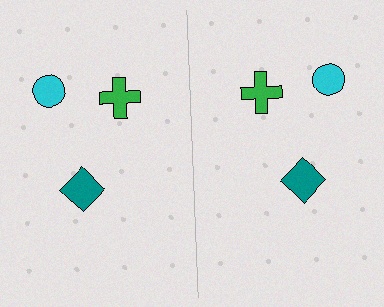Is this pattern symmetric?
Yes, this pattern has bilateral (reflection) symmetry.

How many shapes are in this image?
There are 6 shapes in this image.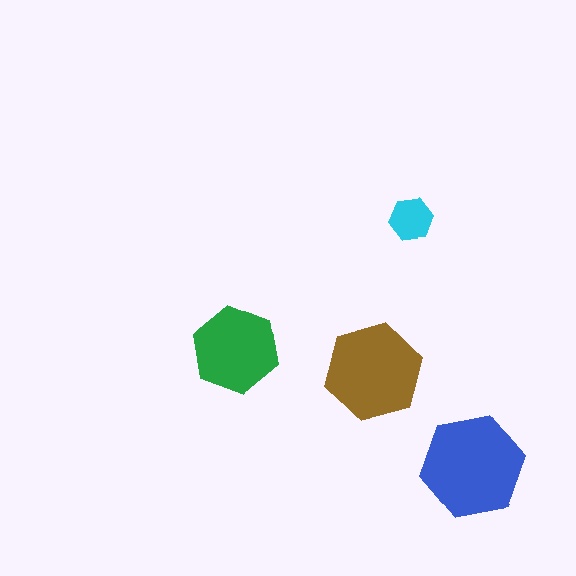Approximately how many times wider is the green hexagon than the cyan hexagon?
About 2 times wider.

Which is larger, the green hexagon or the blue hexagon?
The blue one.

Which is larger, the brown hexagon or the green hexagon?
The brown one.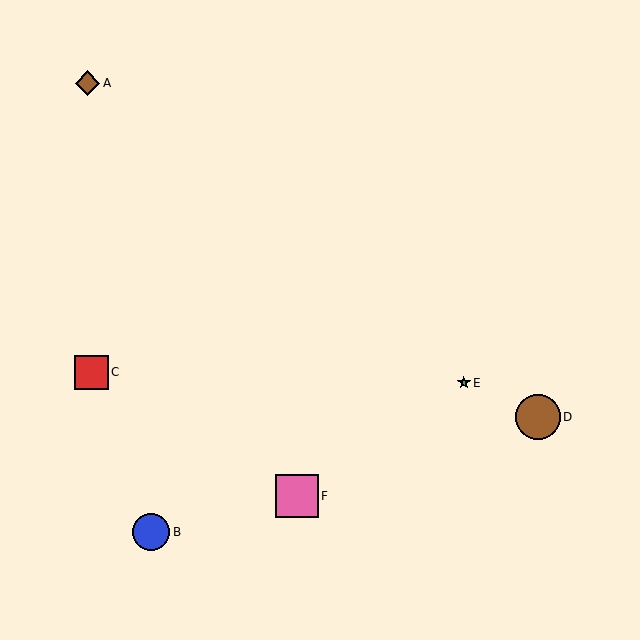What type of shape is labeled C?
Shape C is a red square.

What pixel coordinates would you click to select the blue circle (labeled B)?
Click at (151, 532) to select the blue circle B.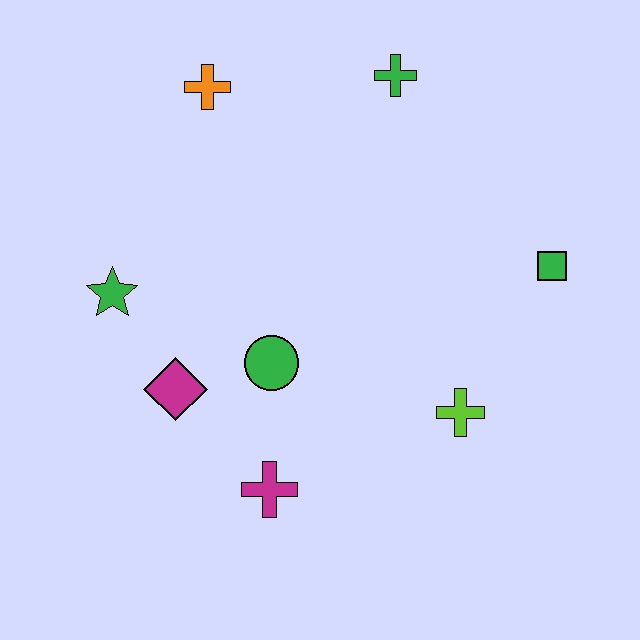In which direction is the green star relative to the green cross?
The green star is to the left of the green cross.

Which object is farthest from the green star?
The green square is farthest from the green star.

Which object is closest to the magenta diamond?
The green circle is closest to the magenta diamond.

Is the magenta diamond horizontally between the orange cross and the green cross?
No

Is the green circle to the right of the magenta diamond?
Yes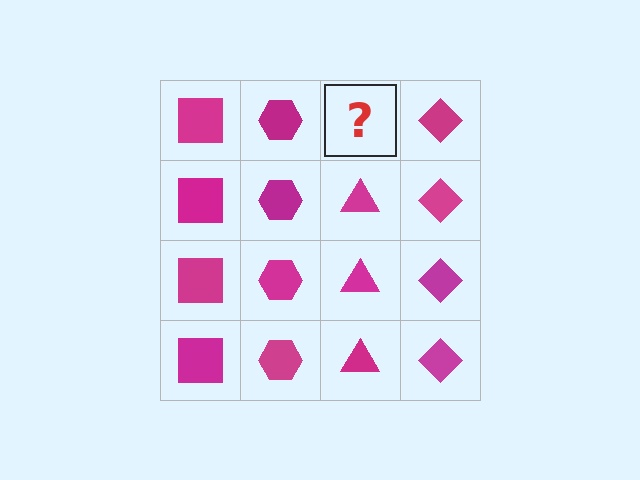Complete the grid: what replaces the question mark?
The question mark should be replaced with a magenta triangle.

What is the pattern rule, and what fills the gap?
The rule is that each column has a consistent shape. The gap should be filled with a magenta triangle.